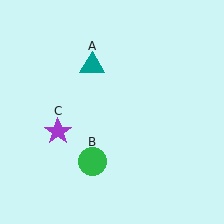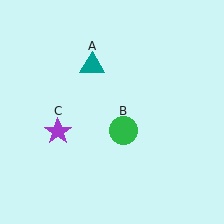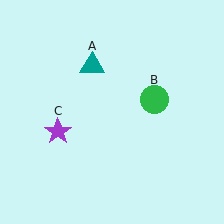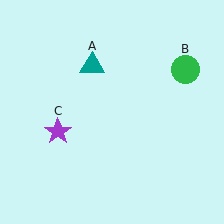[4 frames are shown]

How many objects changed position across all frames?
1 object changed position: green circle (object B).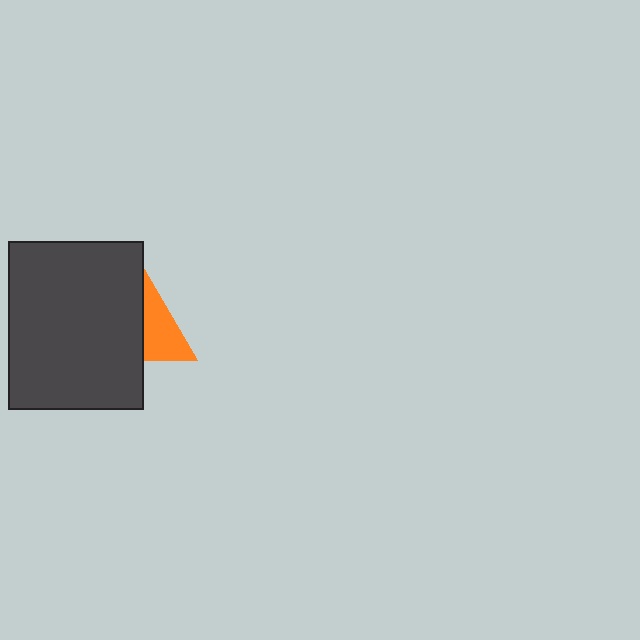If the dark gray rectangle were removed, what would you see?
You would see the complete orange triangle.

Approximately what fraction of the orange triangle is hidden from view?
Roughly 48% of the orange triangle is hidden behind the dark gray rectangle.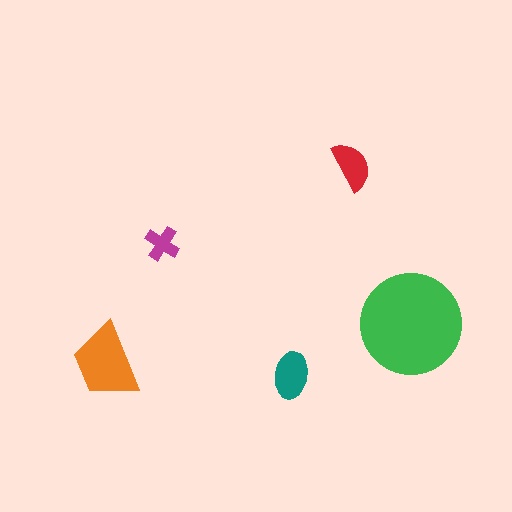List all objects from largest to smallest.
The green circle, the orange trapezoid, the teal ellipse, the red semicircle, the magenta cross.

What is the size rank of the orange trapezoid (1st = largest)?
2nd.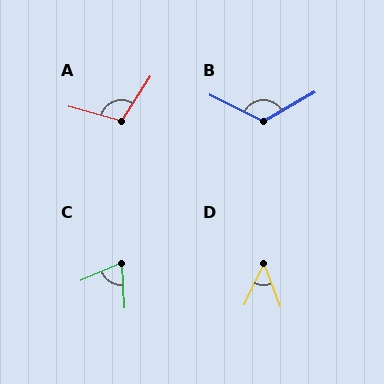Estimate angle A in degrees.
Approximately 108 degrees.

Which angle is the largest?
B, at approximately 124 degrees.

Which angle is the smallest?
D, at approximately 45 degrees.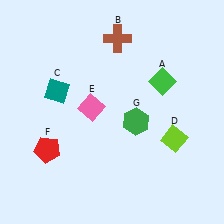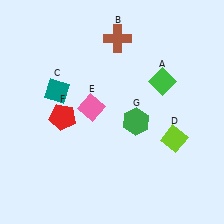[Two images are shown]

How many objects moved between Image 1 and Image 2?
1 object moved between the two images.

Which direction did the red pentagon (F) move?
The red pentagon (F) moved up.